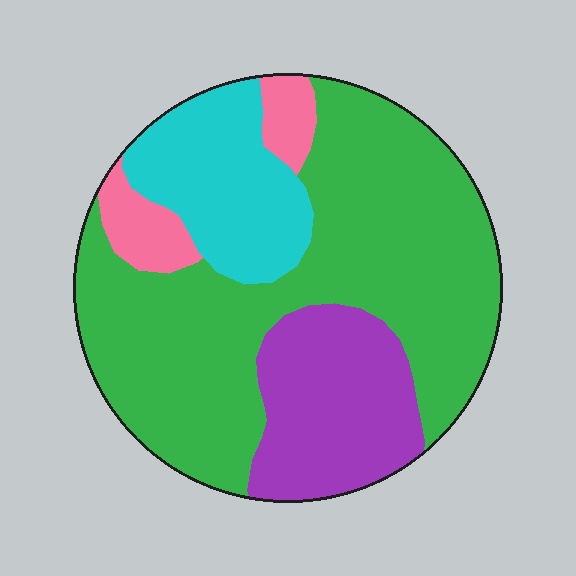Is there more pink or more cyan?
Cyan.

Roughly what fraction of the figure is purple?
Purple takes up between a sixth and a third of the figure.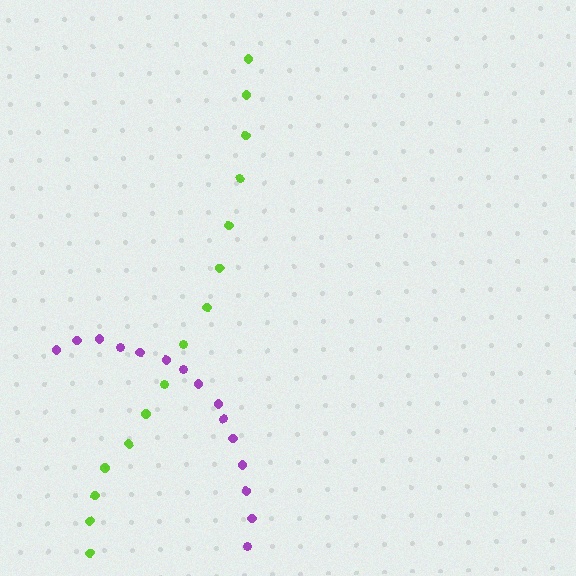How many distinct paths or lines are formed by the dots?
There are 2 distinct paths.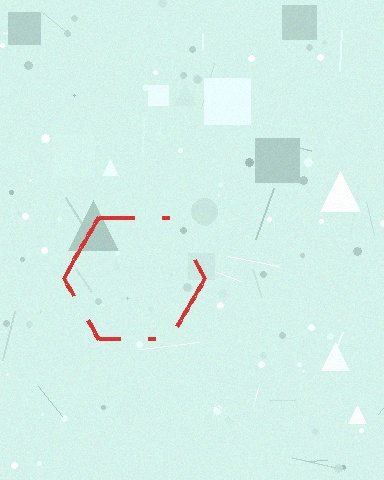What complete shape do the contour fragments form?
The contour fragments form a hexagon.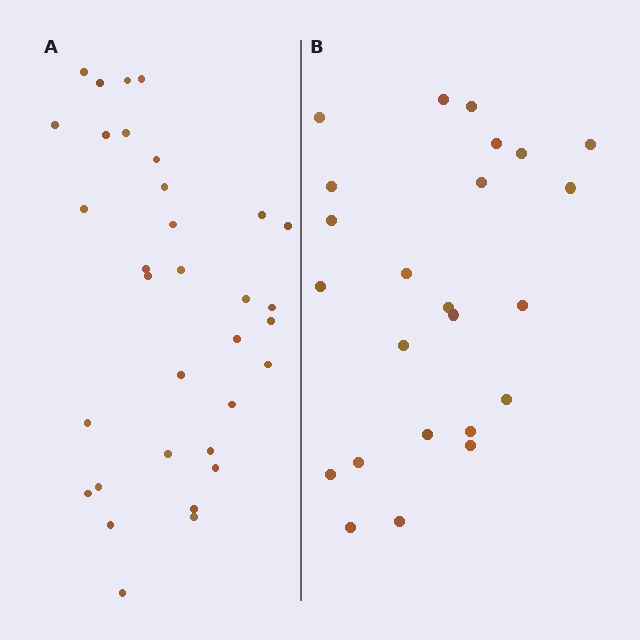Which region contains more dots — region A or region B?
Region A (the left region) has more dots.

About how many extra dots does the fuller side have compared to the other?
Region A has roughly 8 or so more dots than region B.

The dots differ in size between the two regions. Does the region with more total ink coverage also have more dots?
No. Region B has more total ink coverage because its dots are larger, but region A actually contains more individual dots. Total area can be misleading — the number of items is what matters here.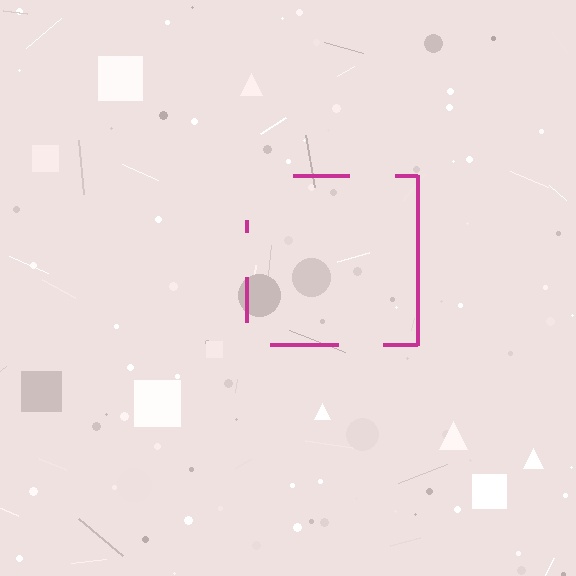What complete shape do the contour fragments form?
The contour fragments form a square.